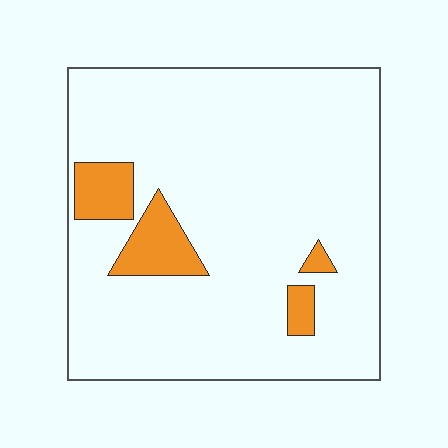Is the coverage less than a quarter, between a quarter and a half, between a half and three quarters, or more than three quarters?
Less than a quarter.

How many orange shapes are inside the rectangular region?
4.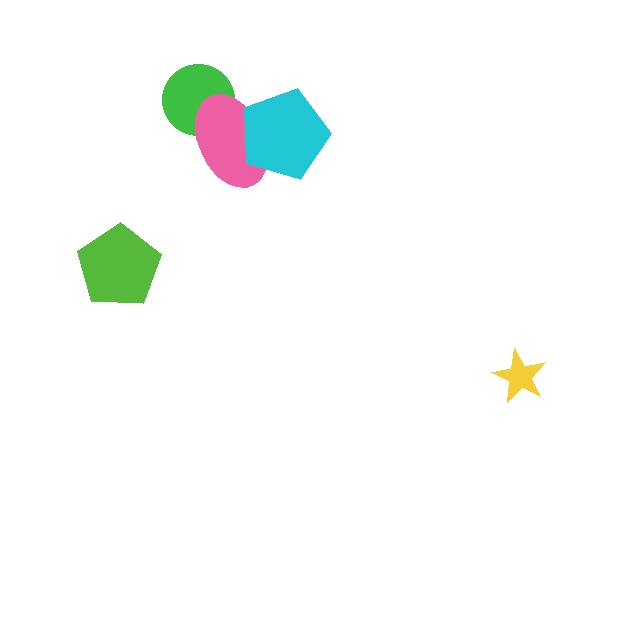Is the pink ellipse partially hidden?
Yes, it is partially covered by another shape.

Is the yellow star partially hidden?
No, no other shape covers it.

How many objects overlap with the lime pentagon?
0 objects overlap with the lime pentagon.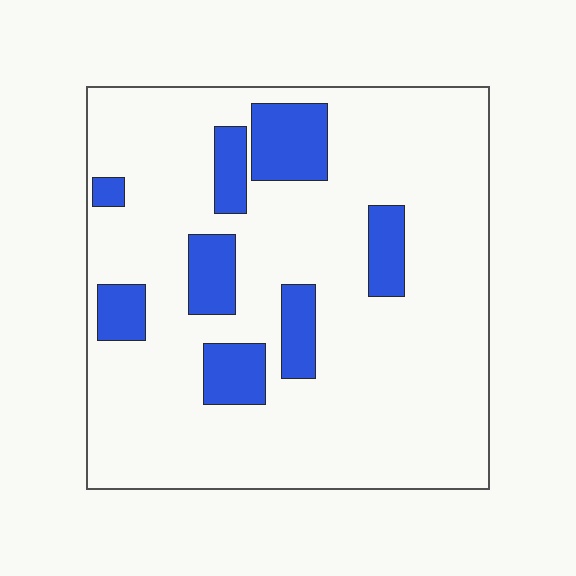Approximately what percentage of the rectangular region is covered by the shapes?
Approximately 15%.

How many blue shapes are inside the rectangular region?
8.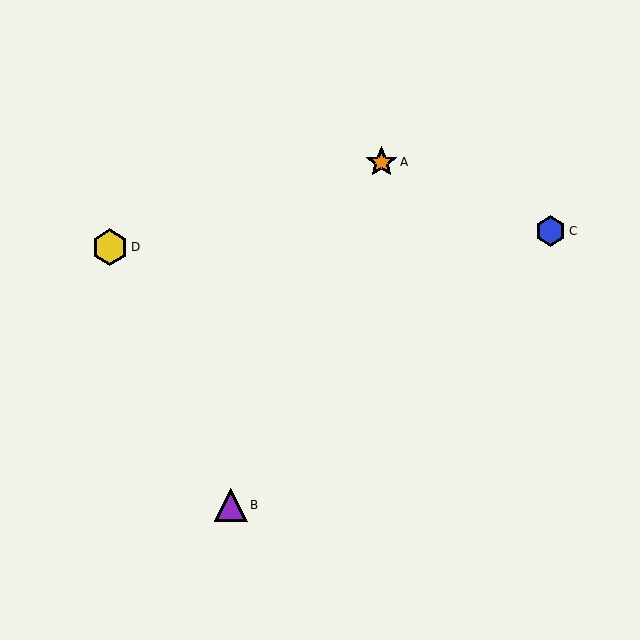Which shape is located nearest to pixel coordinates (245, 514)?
The purple triangle (labeled B) at (231, 505) is nearest to that location.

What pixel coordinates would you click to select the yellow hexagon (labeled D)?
Click at (110, 247) to select the yellow hexagon D.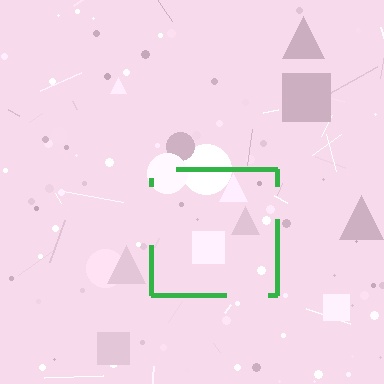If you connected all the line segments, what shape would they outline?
They would outline a square.